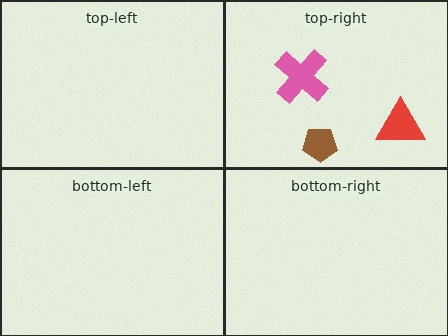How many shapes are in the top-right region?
3.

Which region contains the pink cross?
The top-right region.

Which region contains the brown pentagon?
The top-right region.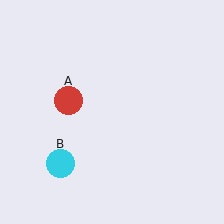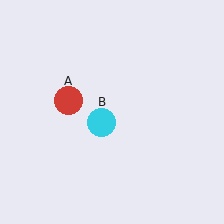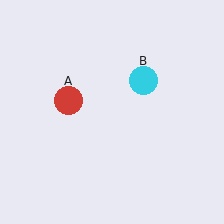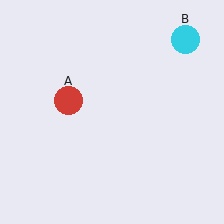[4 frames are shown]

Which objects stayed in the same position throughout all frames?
Red circle (object A) remained stationary.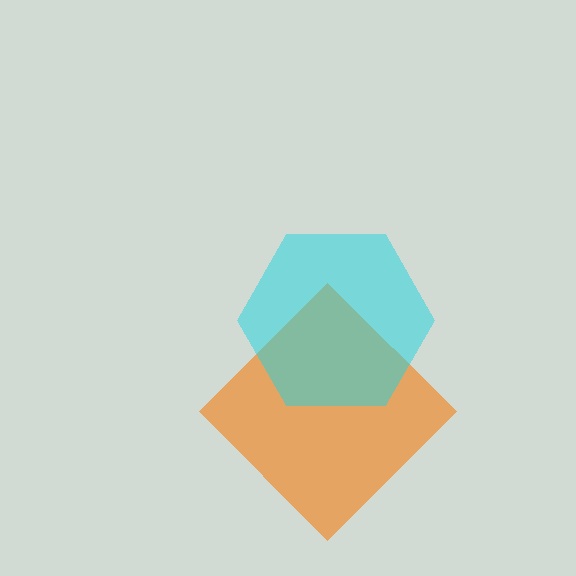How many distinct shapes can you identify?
There are 2 distinct shapes: an orange diamond, a cyan hexagon.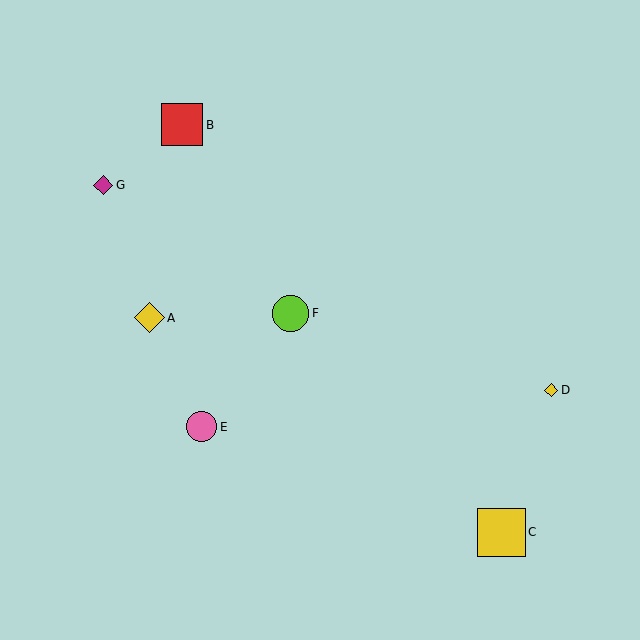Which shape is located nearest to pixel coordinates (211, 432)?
The pink circle (labeled E) at (202, 427) is nearest to that location.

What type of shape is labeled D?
Shape D is a yellow diamond.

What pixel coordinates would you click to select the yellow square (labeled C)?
Click at (502, 532) to select the yellow square C.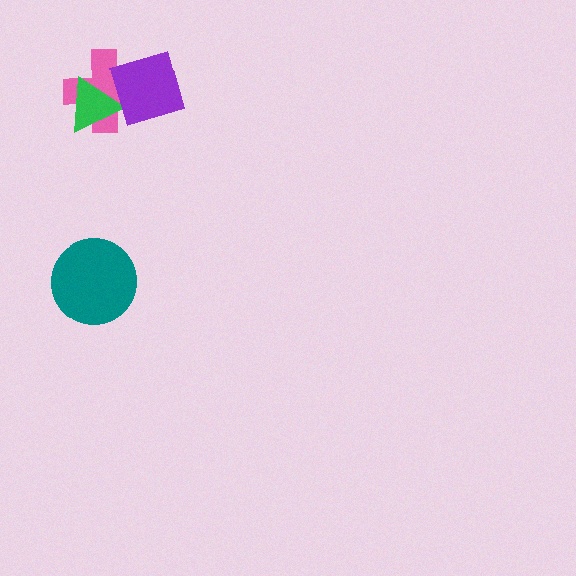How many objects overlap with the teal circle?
0 objects overlap with the teal circle.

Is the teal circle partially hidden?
No, no other shape covers it.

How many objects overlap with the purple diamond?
2 objects overlap with the purple diamond.